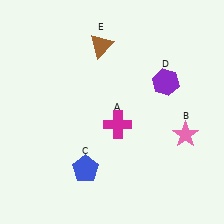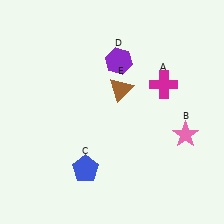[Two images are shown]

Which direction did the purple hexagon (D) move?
The purple hexagon (D) moved left.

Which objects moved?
The objects that moved are: the magenta cross (A), the purple hexagon (D), the brown triangle (E).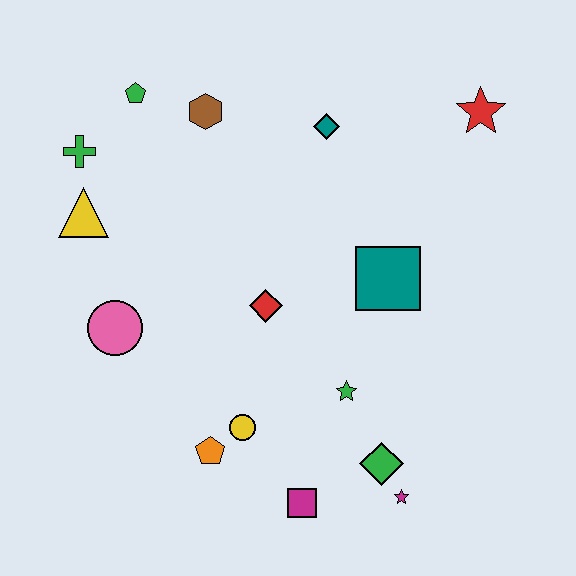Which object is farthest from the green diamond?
The green pentagon is farthest from the green diamond.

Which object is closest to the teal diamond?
The brown hexagon is closest to the teal diamond.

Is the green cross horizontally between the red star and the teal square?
No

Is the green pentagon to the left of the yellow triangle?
No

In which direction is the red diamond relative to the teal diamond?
The red diamond is below the teal diamond.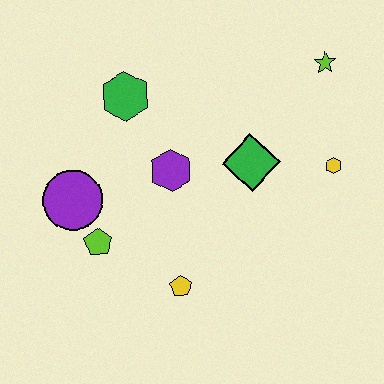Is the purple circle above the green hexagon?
No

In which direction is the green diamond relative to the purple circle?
The green diamond is to the right of the purple circle.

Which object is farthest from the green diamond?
The purple circle is farthest from the green diamond.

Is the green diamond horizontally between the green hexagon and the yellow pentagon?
No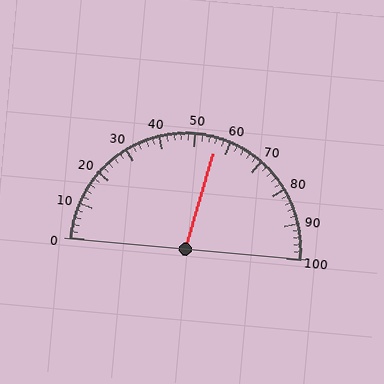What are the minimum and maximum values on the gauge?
The gauge ranges from 0 to 100.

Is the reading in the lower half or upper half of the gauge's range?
The reading is in the upper half of the range (0 to 100).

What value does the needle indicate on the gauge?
The needle indicates approximately 56.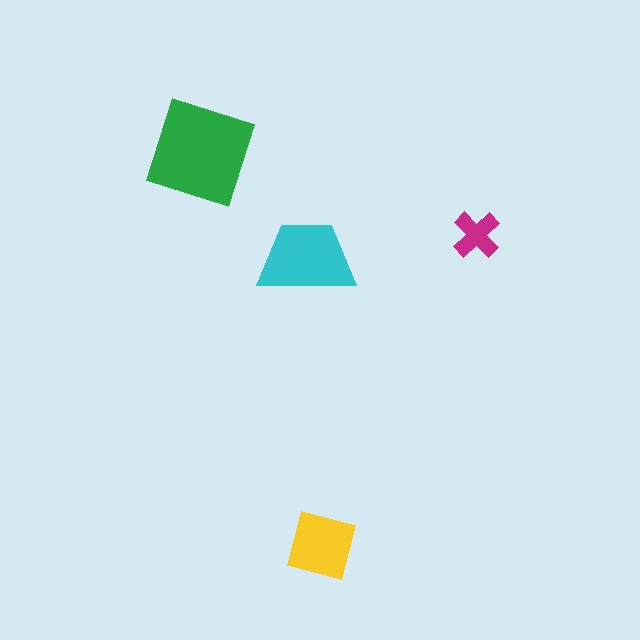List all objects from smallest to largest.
The magenta cross, the yellow square, the cyan trapezoid, the green square.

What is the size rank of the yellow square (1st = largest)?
3rd.